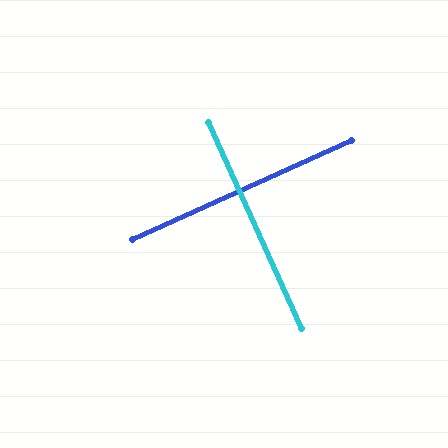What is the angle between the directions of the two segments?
Approximately 90 degrees.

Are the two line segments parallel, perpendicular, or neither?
Perpendicular — they meet at approximately 90°.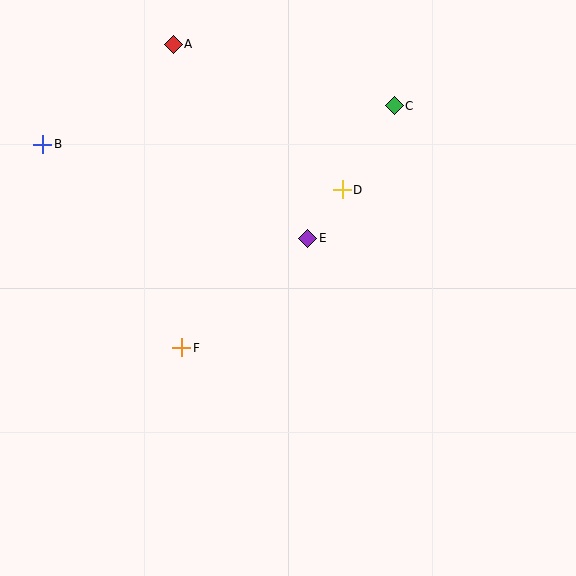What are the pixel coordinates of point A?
Point A is at (173, 44).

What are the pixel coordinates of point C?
Point C is at (394, 106).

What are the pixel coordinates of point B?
Point B is at (43, 144).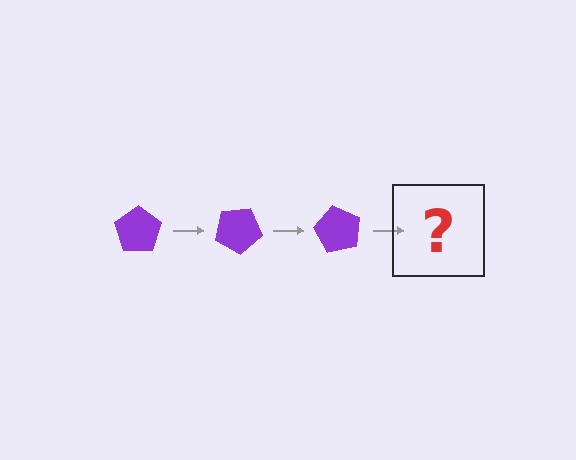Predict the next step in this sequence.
The next step is a purple pentagon rotated 90 degrees.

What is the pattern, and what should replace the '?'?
The pattern is that the pentagon rotates 30 degrees each step. The '?' should be a purple pentagon rotated 90 degrees.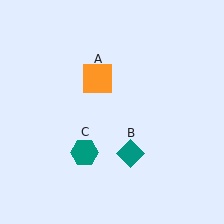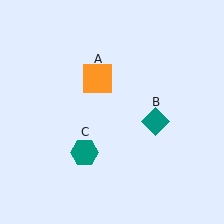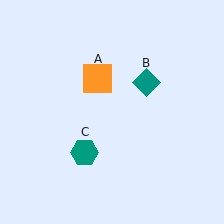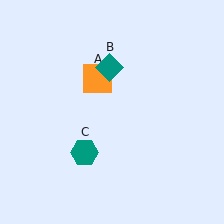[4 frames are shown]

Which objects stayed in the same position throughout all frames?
Orange square (object A) and teal hexagon (object C) remained stationary.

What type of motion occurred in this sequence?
The teal diamond (object B) rotated counterclockwise around the center of the scene.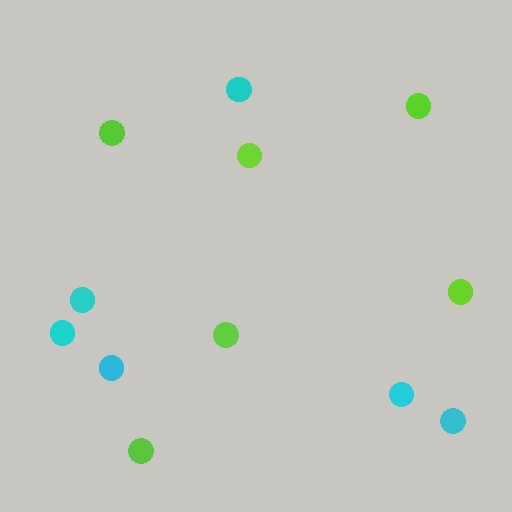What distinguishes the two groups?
There are 2 groups: one group of lime circles (6) and one group of cyan circles (6).